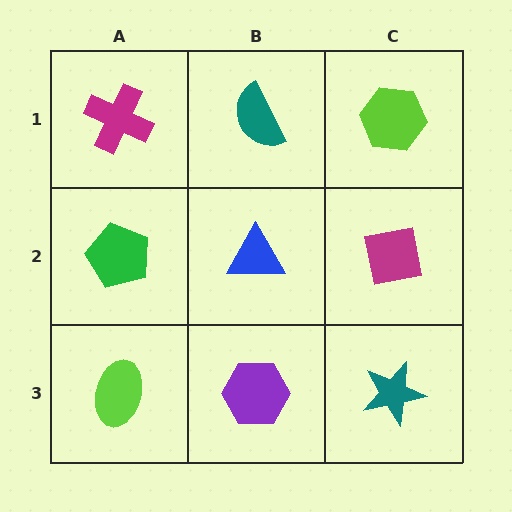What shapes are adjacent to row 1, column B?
A blue triangle (row 2, column B), a magenta cross (row 1, column A), a lime hexagon (row 1, column C).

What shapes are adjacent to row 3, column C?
A magenta square (row 2, column C), a purple hexagon (row 3, column B).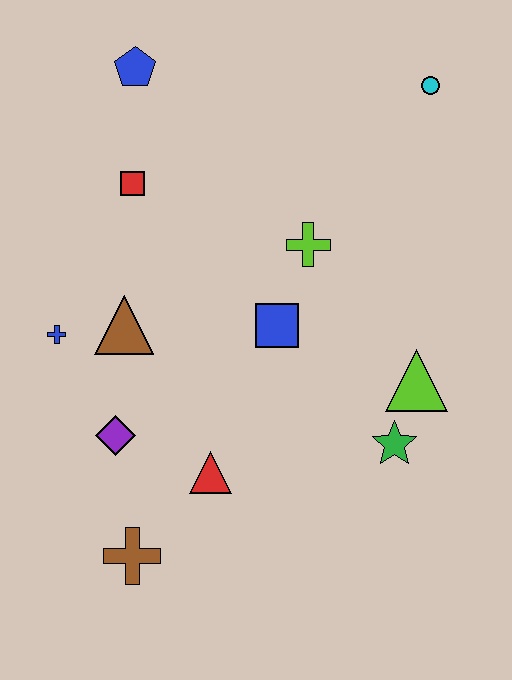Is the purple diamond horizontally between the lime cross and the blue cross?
Yes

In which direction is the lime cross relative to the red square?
The lime cross is to the right of the red square.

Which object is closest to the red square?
The blue pentagon is closest to the red square.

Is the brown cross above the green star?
No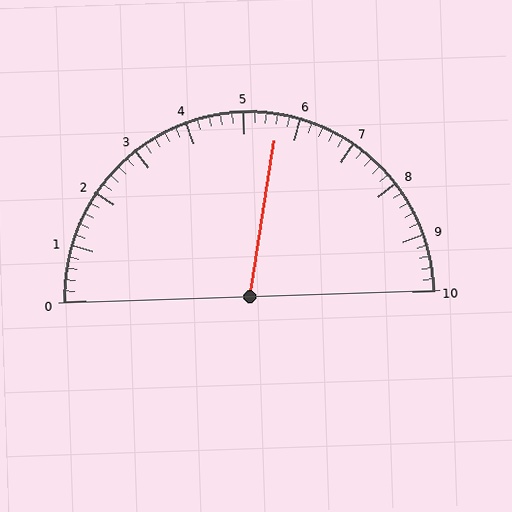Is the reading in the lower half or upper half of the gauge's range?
The reading is in the upper half of the range (0 to 10).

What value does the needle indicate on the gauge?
The needle indicates approximately 5.6.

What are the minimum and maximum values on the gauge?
The gauge ranges from 0 to 10.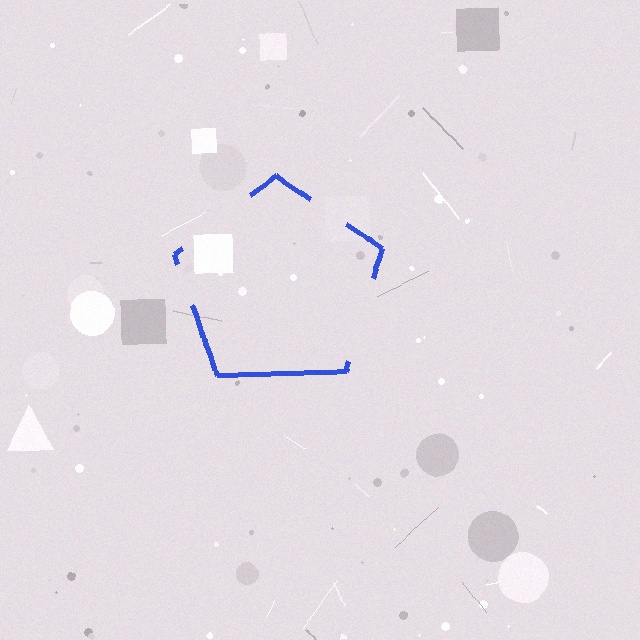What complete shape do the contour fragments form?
The contour fragments form a pentagon.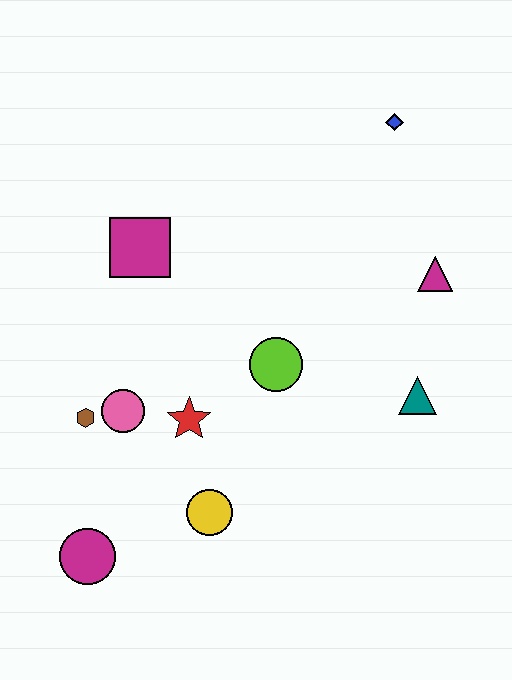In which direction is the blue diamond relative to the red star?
The blue diamond is above the red star.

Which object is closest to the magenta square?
The pink circle is closest to the magenta square.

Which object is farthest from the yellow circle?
The blue diamond is farthest from the yellow circle.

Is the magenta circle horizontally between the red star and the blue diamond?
No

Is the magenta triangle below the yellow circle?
No